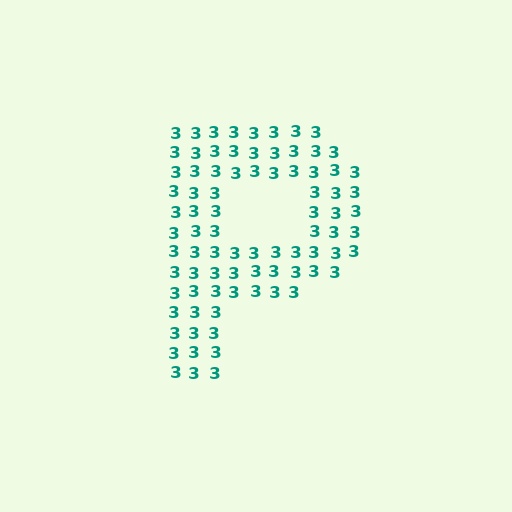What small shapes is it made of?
It is made of small digit 3's.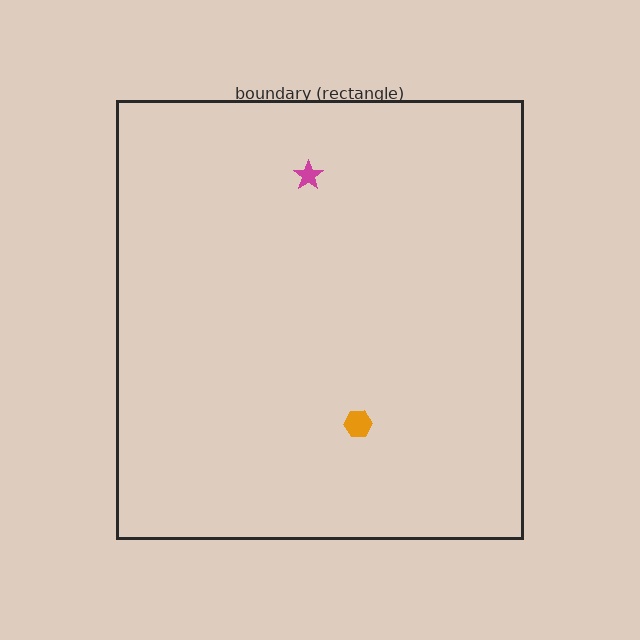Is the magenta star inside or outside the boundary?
Inside.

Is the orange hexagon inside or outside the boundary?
Inside.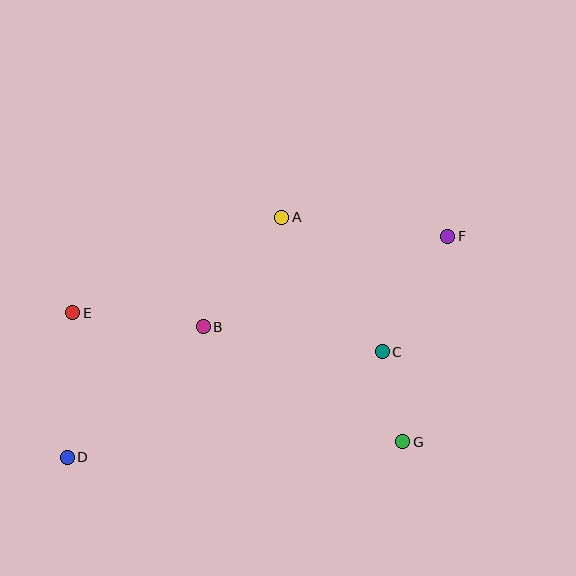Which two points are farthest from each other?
Points D and F are farthest from each other.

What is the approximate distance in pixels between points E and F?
The distance between E and F is approximately 383 pixels.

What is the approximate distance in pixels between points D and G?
The distance between D and G is approximately 336 pixels.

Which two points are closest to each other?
Points C and G are closest to each other.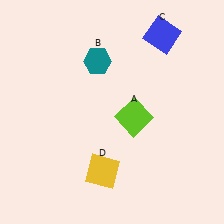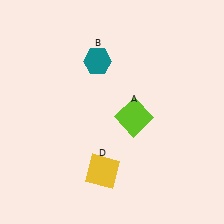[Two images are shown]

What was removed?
The blue square (C) was removed in Image 2.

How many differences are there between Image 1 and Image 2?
There is 1 difference between the two images.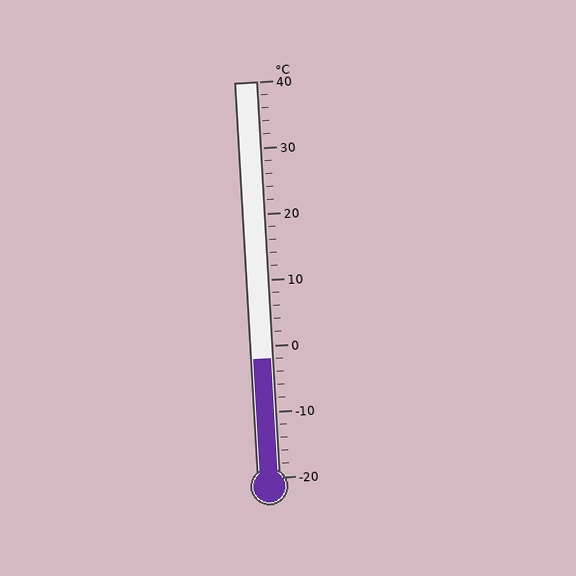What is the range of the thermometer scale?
The thermometer scale ranges from -20°C to 40°C.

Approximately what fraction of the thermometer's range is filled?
The thermometer is filled to approximately 30% of its range.